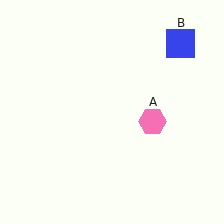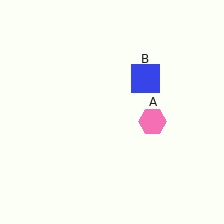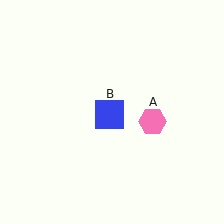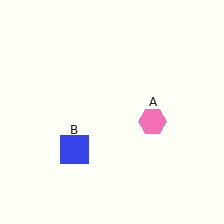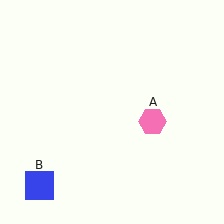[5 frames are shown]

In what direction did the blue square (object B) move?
The blue square (object B) moved down and to the left.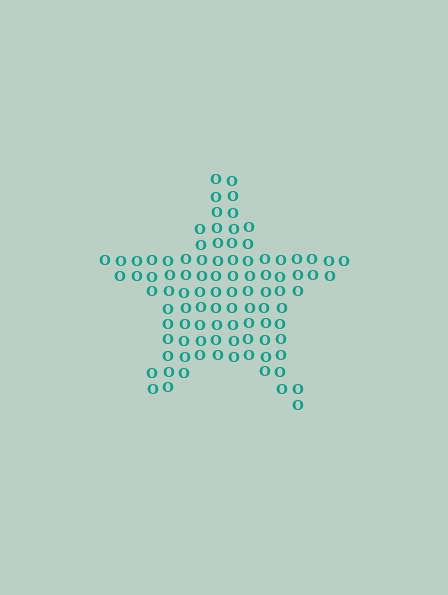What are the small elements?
The small elements are letter O's.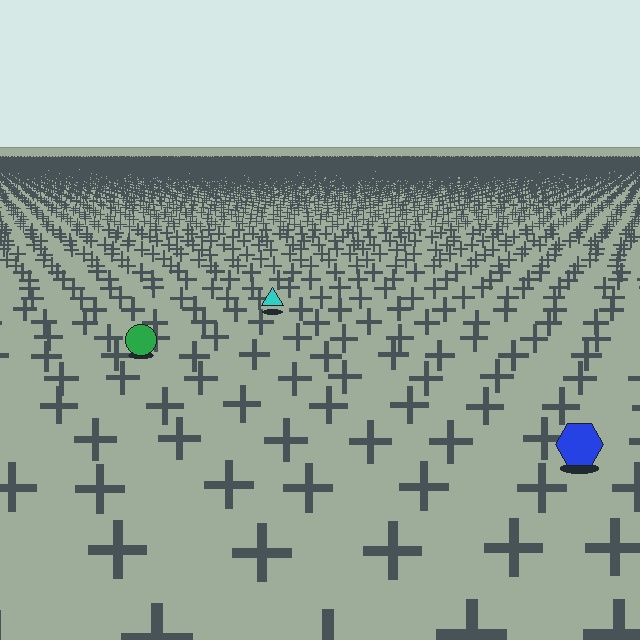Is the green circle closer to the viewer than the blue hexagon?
No. The blue hexagon is closer — you can tell from the texture gradient: the ground texture is coarser near it.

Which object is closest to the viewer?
The blue hexagon is closest. The texture marks near it are larger and more spread out.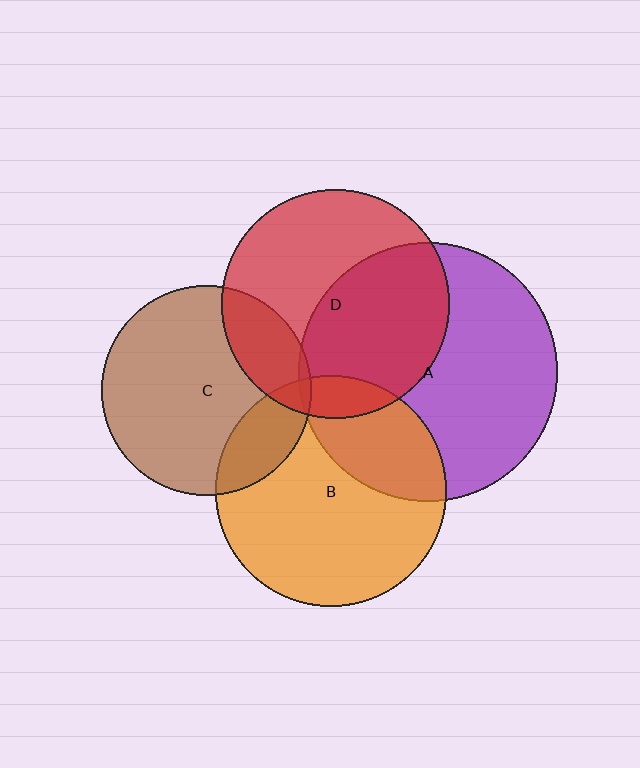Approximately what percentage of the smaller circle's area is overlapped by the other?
Approximately 20%.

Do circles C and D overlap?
Yes.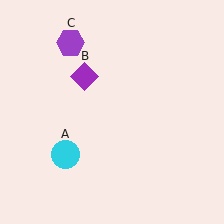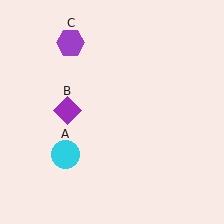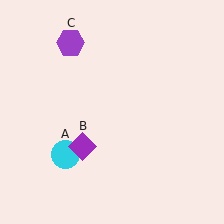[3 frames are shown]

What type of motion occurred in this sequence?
The purple diamond (object B) rotated counterclockwise around the center of the scene.